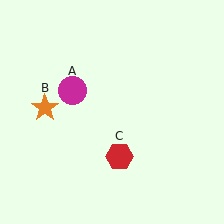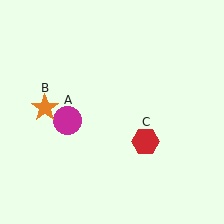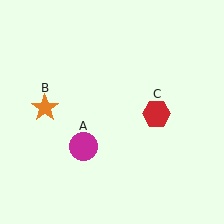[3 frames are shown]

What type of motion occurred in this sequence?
The magenta circle (object A), red hexagon (object C) rotated counterclockwise around the center of the scene.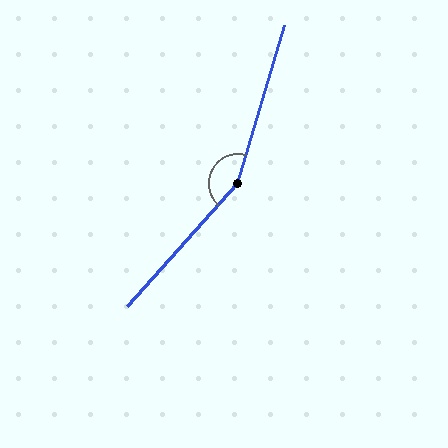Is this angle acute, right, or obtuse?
It is obtuse.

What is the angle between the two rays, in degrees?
Approximately 155 degrees.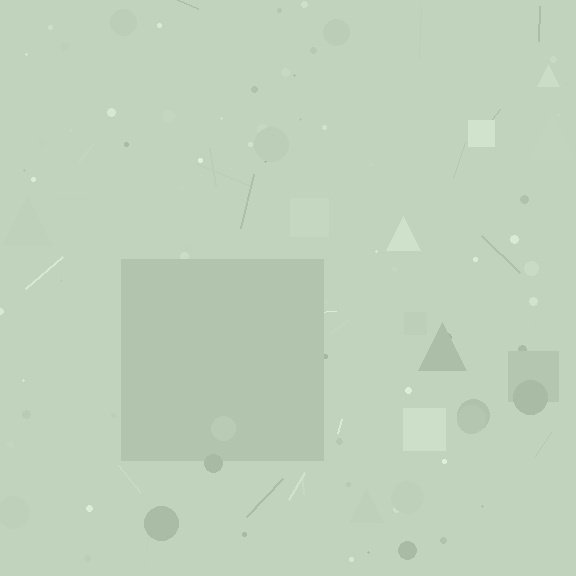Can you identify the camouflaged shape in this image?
The camouflaged shape is a square.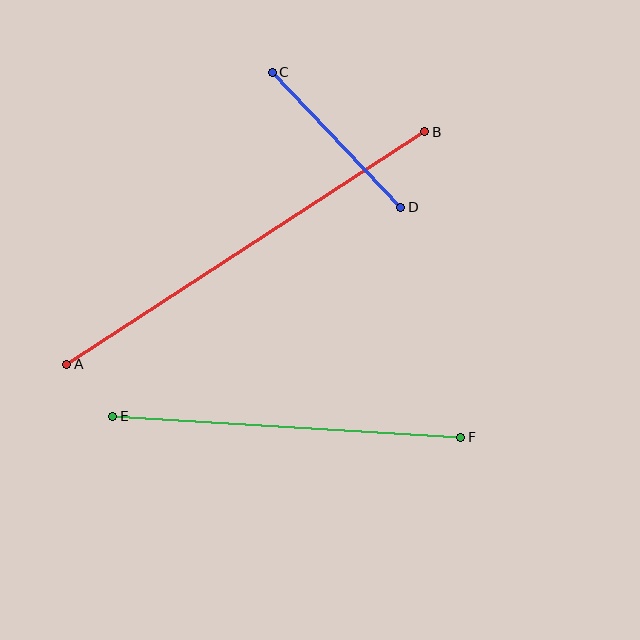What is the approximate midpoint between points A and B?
The midpoint is at approximately (246, 248) pixels.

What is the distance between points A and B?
The distance is approximately 427 pixels.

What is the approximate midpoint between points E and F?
The midpoint is at approximately (287, 427) pixels.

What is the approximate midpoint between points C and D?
The midpoint is at approximately (337, 140) pixels.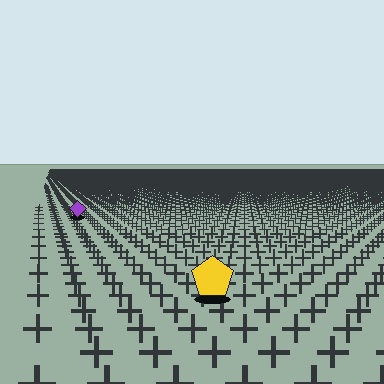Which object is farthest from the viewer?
The purple diamond is farthest from the viewer. It appears smaller and the ground texture around it is denser.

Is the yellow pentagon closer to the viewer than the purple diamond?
Yes. The yellow pentagon is closer — you can tell from the texture gradient: the ground texture is coarser near it.